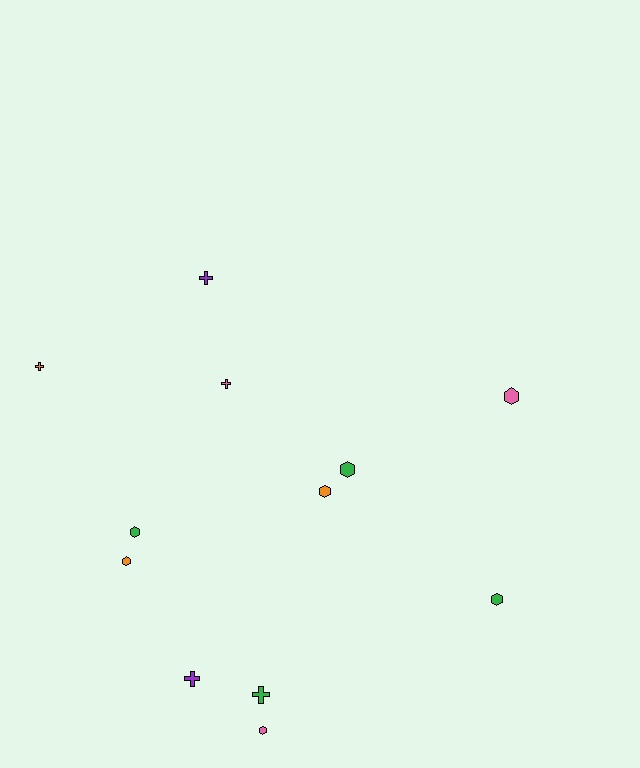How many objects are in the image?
There are 12 objects.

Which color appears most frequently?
Green, with 4 objects.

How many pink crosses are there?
There is 1 pink cross.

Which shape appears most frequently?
Hexagon, with 7 objects.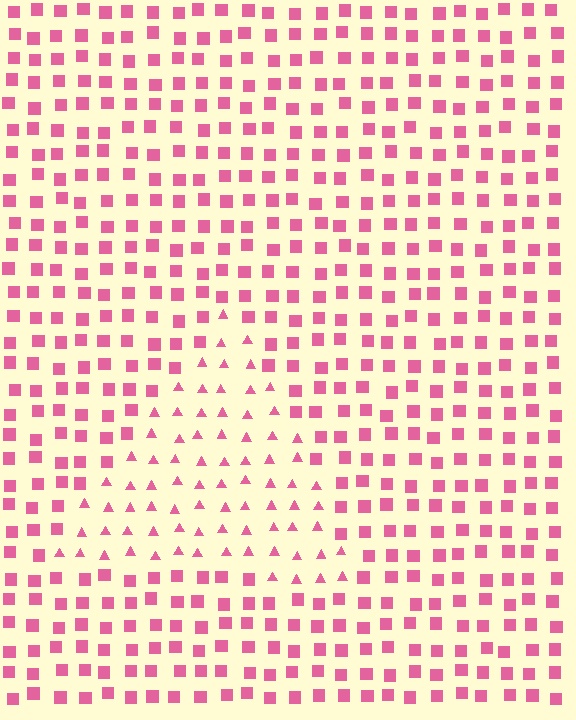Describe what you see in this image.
The image is filled with small pink elements arranged in a uniform grid. A triangle-shaped region contains triangles, while the surrounding area contains squares. The boundary is defined purely by the change in element shape.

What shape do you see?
I see a triangle.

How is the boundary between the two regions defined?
The boundary is defined by a change in element shape: triangles inside vs. squares outside. All elements share the same color and spacing.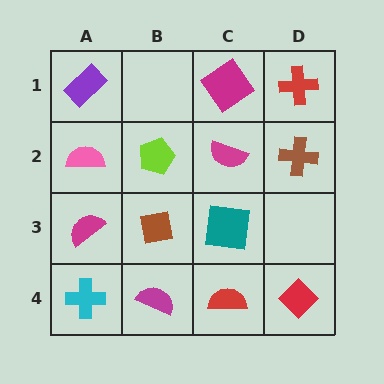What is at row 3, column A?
A magenta semicircle.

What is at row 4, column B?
A magenta semicircle.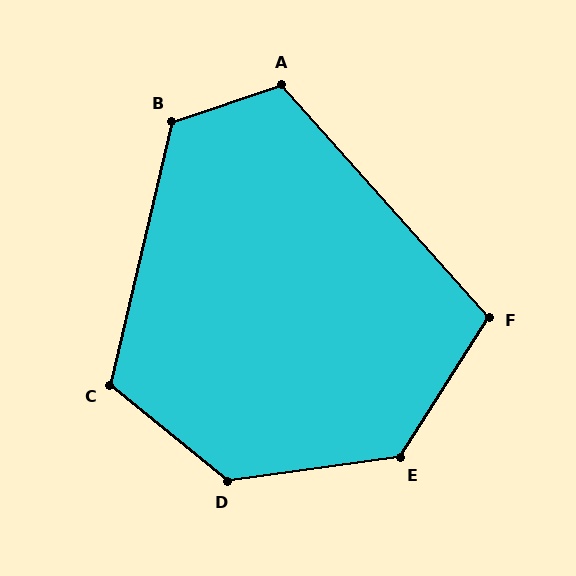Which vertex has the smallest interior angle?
F, at approximately 106 degrees.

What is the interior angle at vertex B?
Approximately 121 degrees (obtuse).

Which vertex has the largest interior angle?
D, at approximately 133 degrees.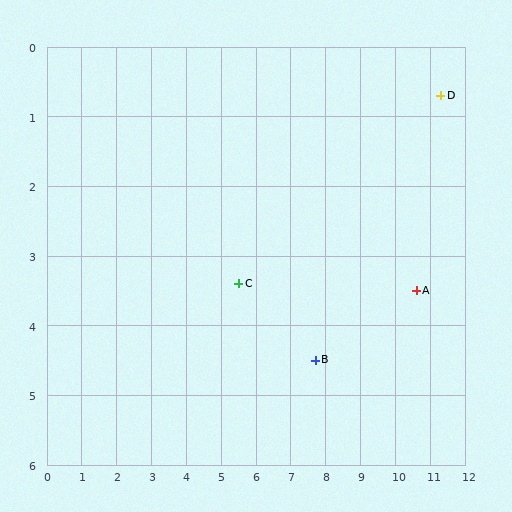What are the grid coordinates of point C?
Point C is at approximately (5.5, 3.4).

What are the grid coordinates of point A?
Point A is at approximately (10.6, 3.5).